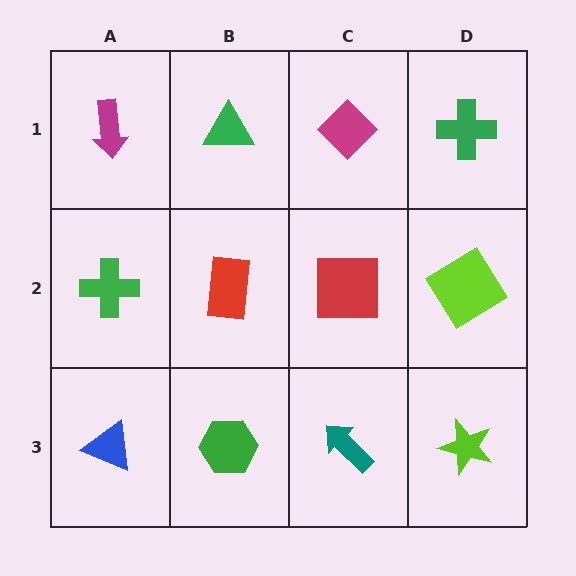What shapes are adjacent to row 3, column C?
A red square (row 2, column C), a green hexagon (row 3, column B), a lime star (row 3, column D).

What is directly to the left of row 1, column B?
A magenta arrow.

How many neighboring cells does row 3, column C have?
3.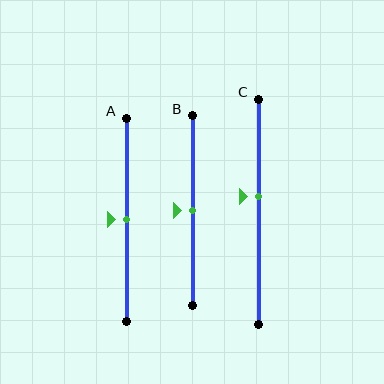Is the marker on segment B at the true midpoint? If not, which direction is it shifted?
Yes, the marker on segment B is at the true midpoint.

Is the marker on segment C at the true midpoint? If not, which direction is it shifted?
No, the marker on segment C is shifted upward by about 7% of the segment length.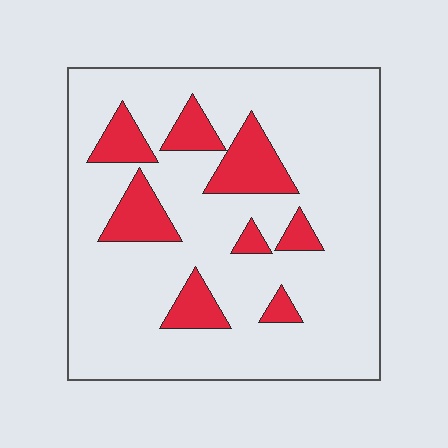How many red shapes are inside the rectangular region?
8.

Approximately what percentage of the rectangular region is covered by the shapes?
Approximately 15%.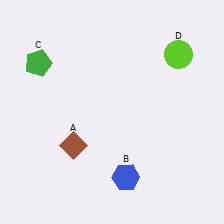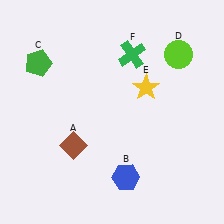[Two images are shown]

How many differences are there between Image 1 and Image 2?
There are 2 differences between the two images.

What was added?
A yellow star (E), a green cross (F) were added in Image 2.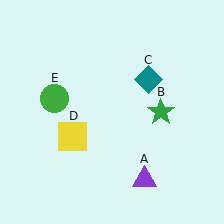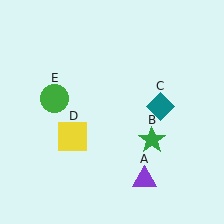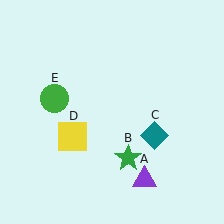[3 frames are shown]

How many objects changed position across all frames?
2 objects changed position: green star (object B), teal diamond (object C).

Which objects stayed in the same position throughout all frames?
Purple triangle (object A) and yellow square (object D) and green circle (object E) remained stationary.